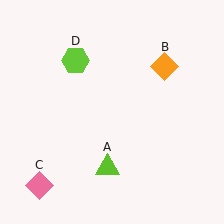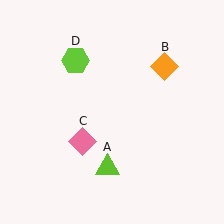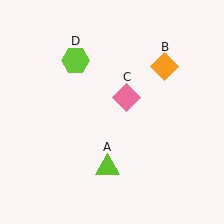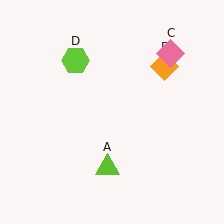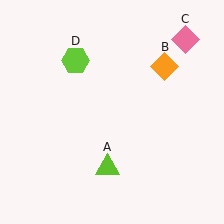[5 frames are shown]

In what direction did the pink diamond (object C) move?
The pink diamond (object C) moved up and to the right.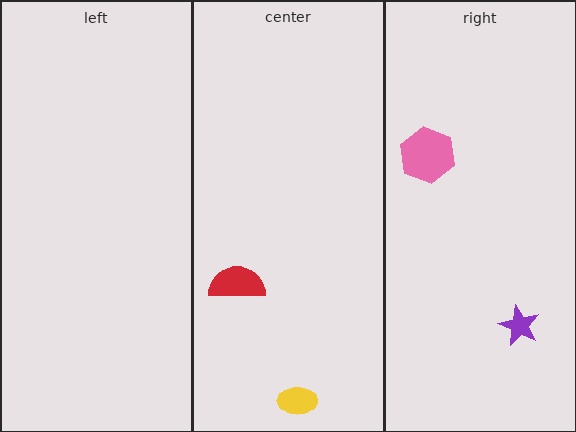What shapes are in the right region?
The purple star, the pink hexagon.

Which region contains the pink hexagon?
The right region.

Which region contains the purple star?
The right region.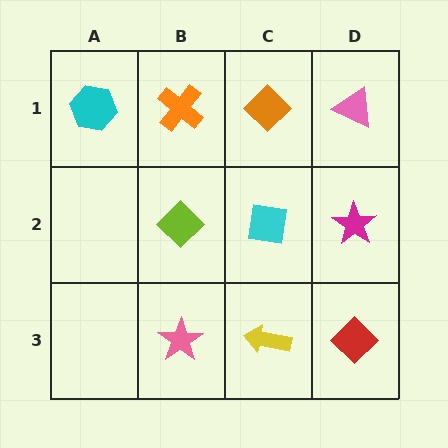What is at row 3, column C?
A yellow arrow.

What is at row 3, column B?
A pink star.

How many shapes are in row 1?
4 shapes.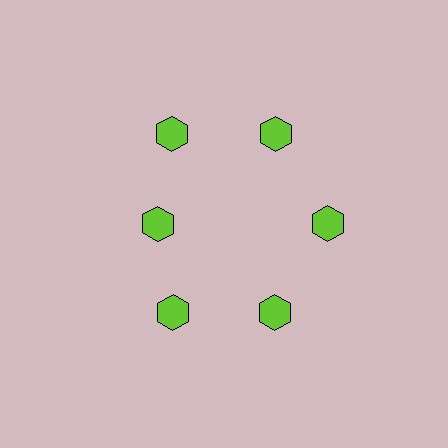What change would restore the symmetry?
The symmetry would be restored by moving it outward, back onto the ring so that all 6 hexagons sit at equal angles and equal distance from the center.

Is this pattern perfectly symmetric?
No. The 6 lime hexagons are arranged in a ring, but one element near the 9 o'clock position is pulled inward toward the center, breaking the 6-fold rotational symmetry.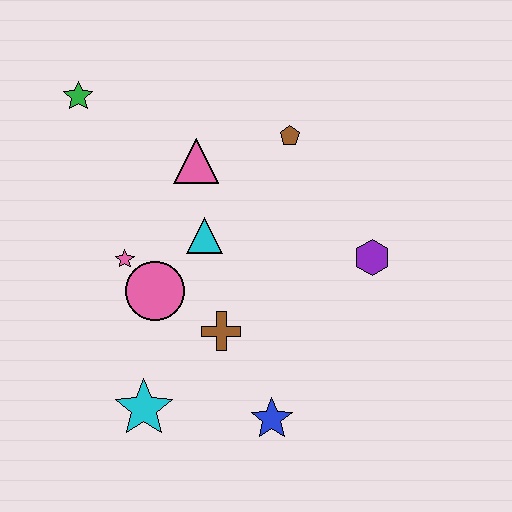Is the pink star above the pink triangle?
No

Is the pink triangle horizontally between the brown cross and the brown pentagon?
No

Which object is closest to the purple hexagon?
The brown pentagon is closest to the purple hexagon.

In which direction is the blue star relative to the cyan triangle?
The blue star is below the cyan triangle.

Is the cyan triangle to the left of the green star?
No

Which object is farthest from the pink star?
The purple hexagon is farthest from the pink star.